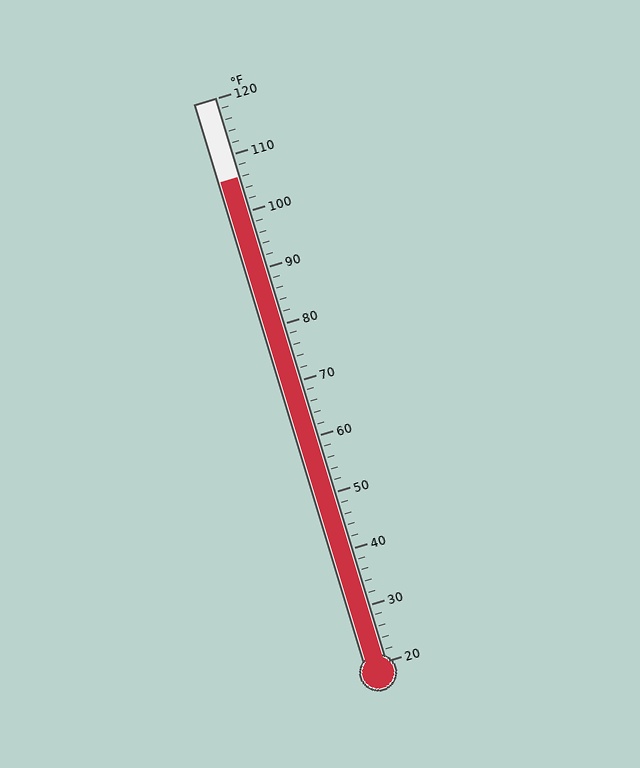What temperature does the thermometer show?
The thermometer shows approximately 106°F.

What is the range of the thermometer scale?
The thermometer scale ranges from 20°F to 120°F.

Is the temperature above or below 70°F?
The temperature is above 70°F.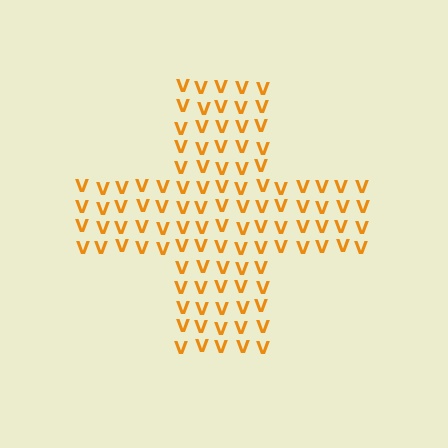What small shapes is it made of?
It is made of small letter V's.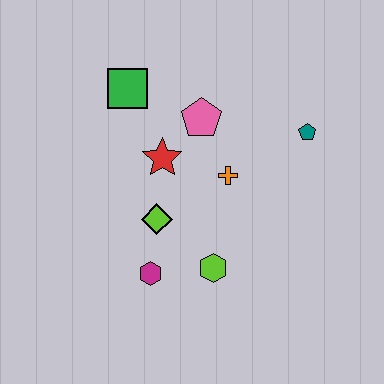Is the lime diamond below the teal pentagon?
Yes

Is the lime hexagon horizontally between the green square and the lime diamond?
No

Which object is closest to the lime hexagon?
The magenta hexagon is closest to the lime hexagon.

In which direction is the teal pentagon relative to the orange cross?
The teal pentagon is to the right of the orange cross.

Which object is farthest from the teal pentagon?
The magenta hexagon is farthest from the teal pentagon.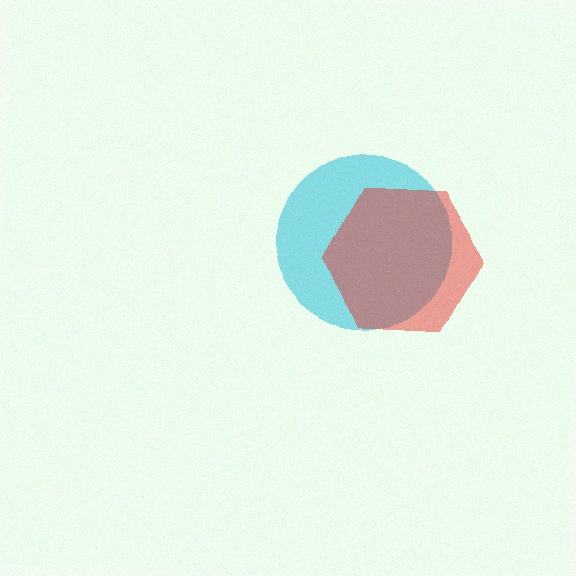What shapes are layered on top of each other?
The layered shapes are: a cyan circle, a red hexagon.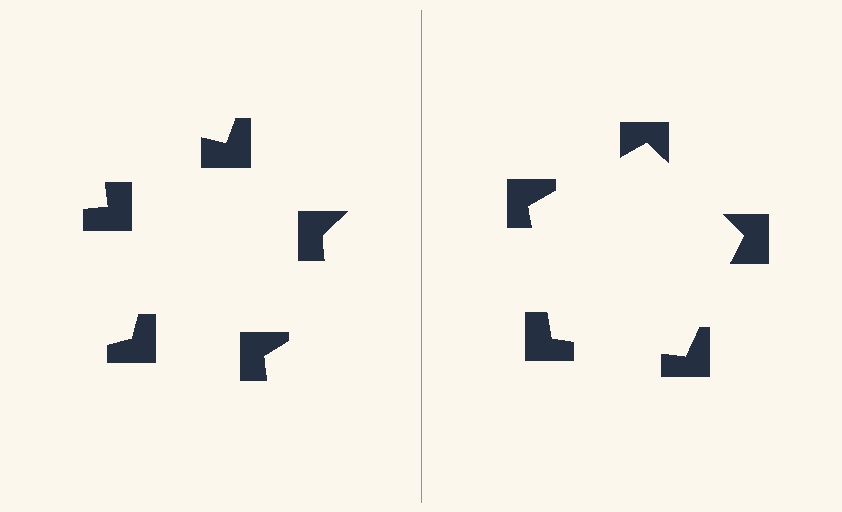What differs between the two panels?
The notched squares are positioned identically on both sides; only the wedge orientations differ. On the right they align to a pentagon; on the left they are misaligned.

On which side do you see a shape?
An illusory pentagon appears on the right side. On the left side the wedge cuts are rotated, so no coherent shape forms.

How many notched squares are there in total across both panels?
10 — 5 on each side.